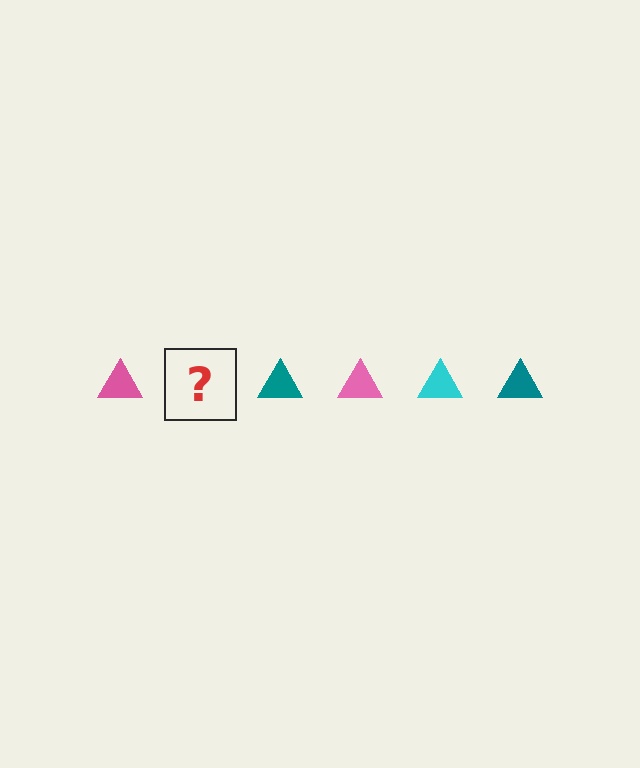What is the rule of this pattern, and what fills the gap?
The rule is that the pattern cycles through pink, cyan, teal triangles. The gap should be filled with a cyan triangle.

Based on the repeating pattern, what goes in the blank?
The blank should be a cyan triangle.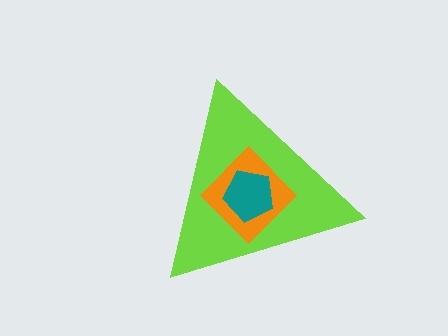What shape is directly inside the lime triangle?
The orange diamond.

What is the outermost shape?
The lime triangle.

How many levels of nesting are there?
3.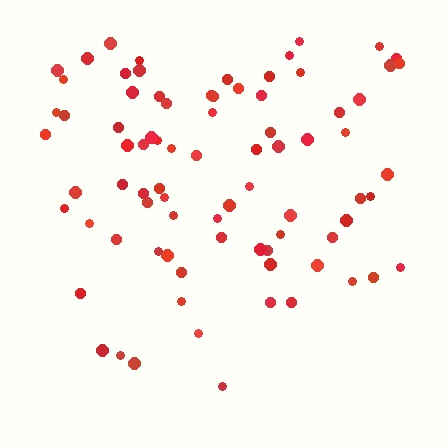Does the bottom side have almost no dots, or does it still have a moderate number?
Still a moderate number, just noticeably fewer than the top.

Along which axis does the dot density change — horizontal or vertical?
Vertical.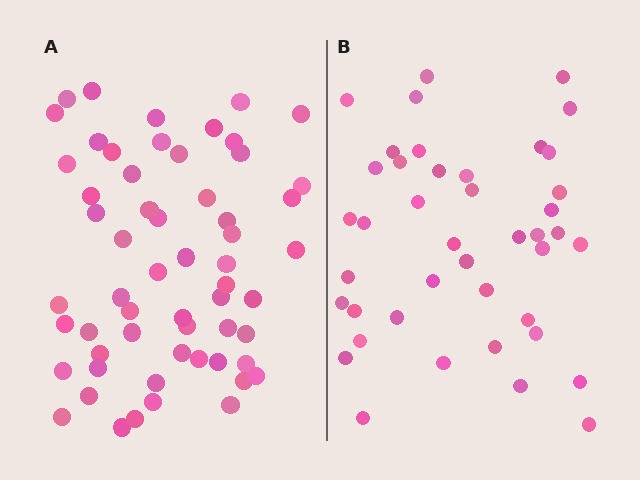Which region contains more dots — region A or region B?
Region A (the left region) has more dots.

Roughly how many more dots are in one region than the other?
Region A has approximately 15 more dots than region B.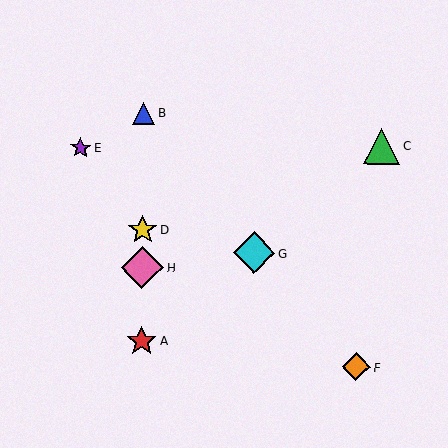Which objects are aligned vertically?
Objects A, B, D, H are aligned vertically.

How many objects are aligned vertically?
4 objects (A, B, D, H) are aligned vertically.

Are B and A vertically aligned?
Yes, both are at x≈144.